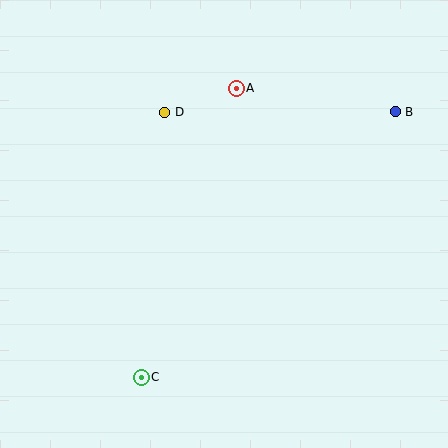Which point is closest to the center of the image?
Point D at (165, 112) is closest to the center.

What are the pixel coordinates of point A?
Point A is at (236, 88).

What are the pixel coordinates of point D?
Point D is at (165, 112).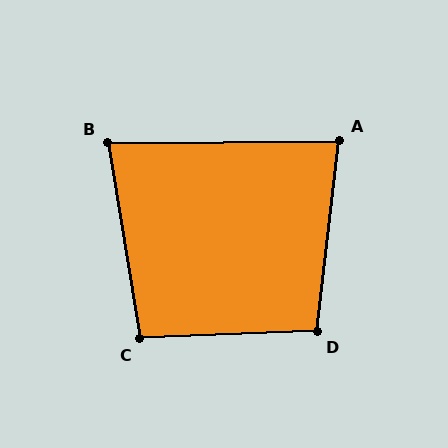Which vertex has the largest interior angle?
D, at approximately 99 degrees.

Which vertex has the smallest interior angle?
B, at approximately 81 degrees.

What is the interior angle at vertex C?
Approximately 97 degrees (obtuse).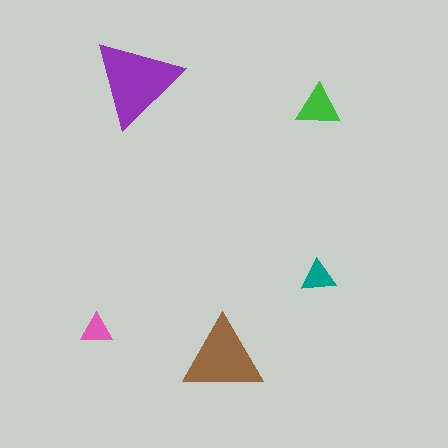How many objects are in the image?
There are 5 objects in the image.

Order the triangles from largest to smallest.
the purple one, the brown one, the green one, the teal one, the pink one.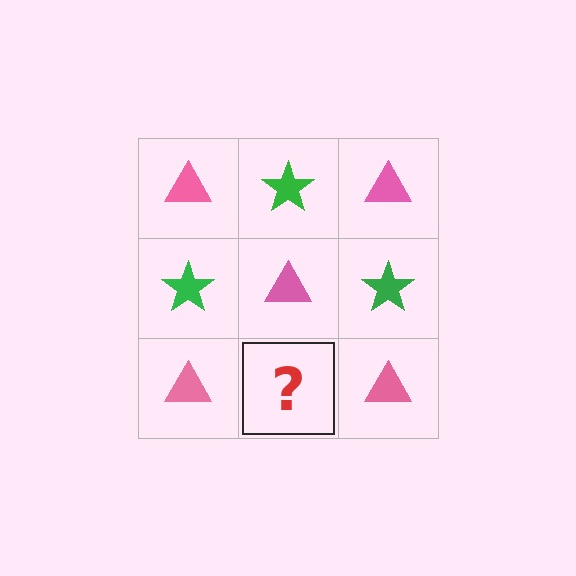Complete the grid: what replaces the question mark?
The question mark should be replaced with a green star.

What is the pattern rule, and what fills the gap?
The rule is that it alternates pink triangle and green star in a checkerboard pattern. The gap should be filled with a green star.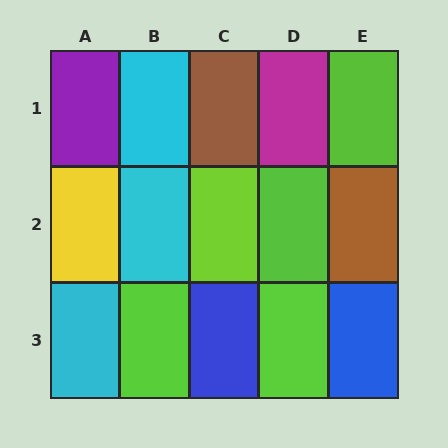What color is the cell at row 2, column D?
Lime.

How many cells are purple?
1 cell is purple.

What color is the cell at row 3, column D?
Lime.